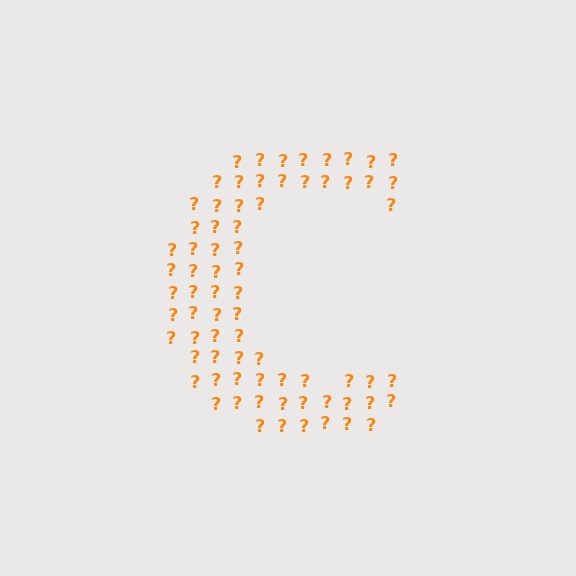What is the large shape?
The large shape is the letter C.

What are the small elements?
The small elements are question marks.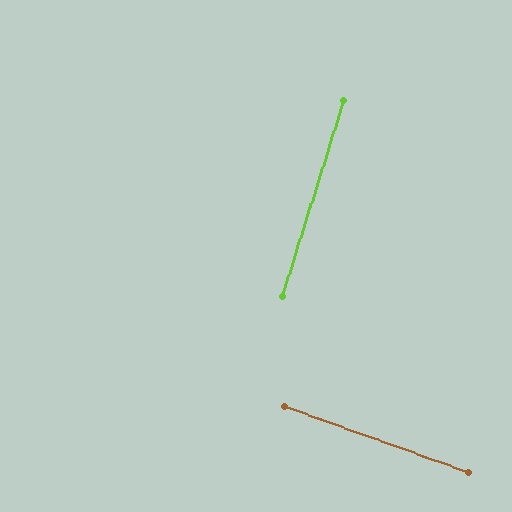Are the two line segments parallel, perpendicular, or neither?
Perpendicular — they meet at approximately 88°.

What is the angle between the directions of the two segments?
Approximately 88 degrees.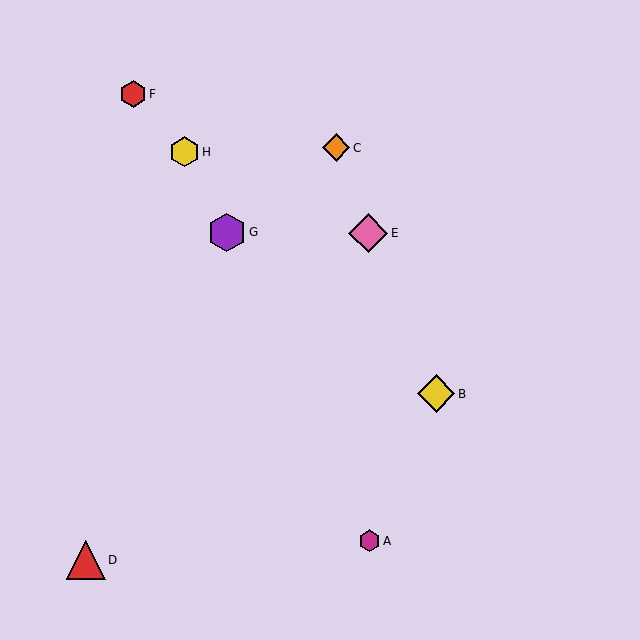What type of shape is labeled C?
Shape C is an orange diamond.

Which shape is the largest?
The pink diamond (labeled E) is the largest.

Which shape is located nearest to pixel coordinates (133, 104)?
The red hexagon (labeled F) at (133, 94) is nearest to that location.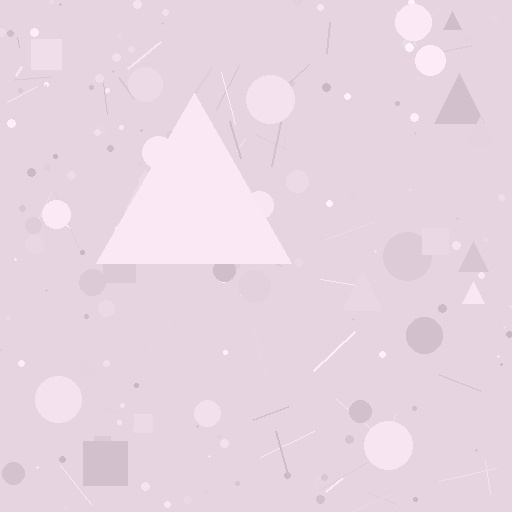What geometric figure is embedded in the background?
A triangle is embedded in the background.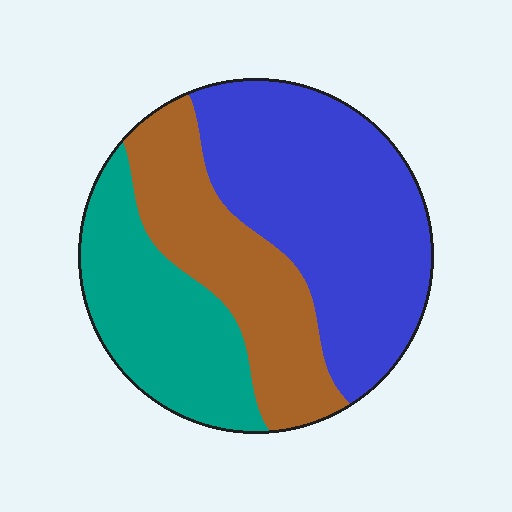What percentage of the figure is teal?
Teal covers about 25% of the figure.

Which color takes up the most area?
Blue, at roughly 45%.